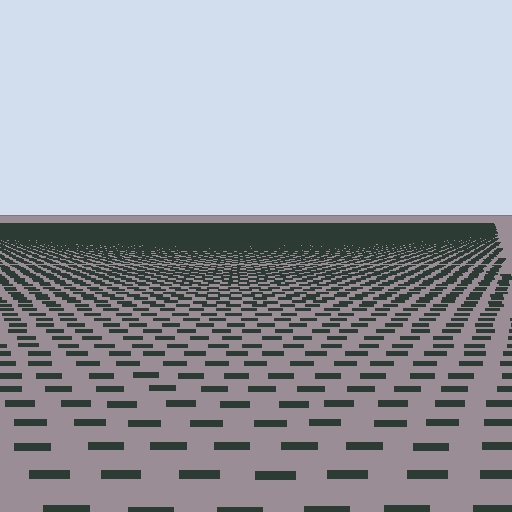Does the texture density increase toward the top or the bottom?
Density increases toward the top.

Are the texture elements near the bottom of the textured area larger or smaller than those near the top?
Larger. Near the bottom, elements are closer to the viewer and appear at a bigger on-screen size.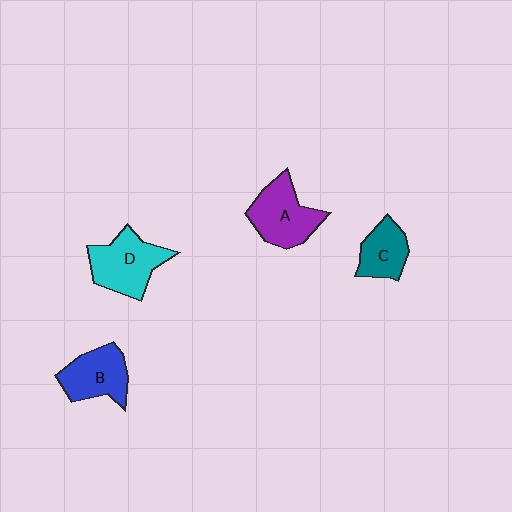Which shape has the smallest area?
Shape C (teal).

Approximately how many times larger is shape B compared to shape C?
Approximately 1.3 times.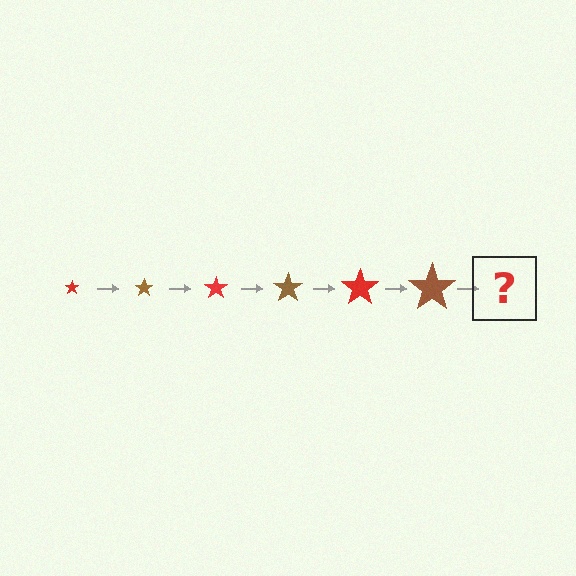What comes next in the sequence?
The next element should be a red star, larger than the previous one.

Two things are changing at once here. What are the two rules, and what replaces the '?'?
The two rules are that the star grows larger each step and the color cycles through red and brown. The '?' should be a red star, larger than the previous one.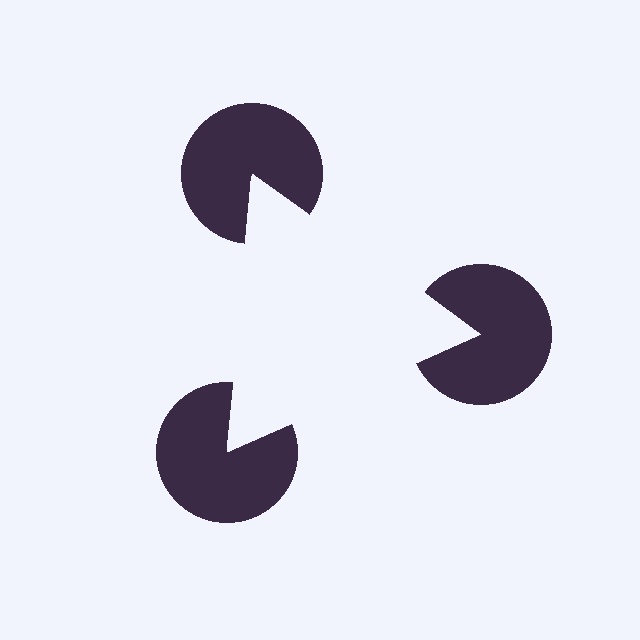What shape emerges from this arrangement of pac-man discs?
An illusory triangle — its edges are inferred from the aligned wedge cuts in the pac-man discs, not physically drawn.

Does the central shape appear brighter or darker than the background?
It typically appears slightly brighter than the background, even though no actual brightness change is drawn.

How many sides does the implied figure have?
3 sides.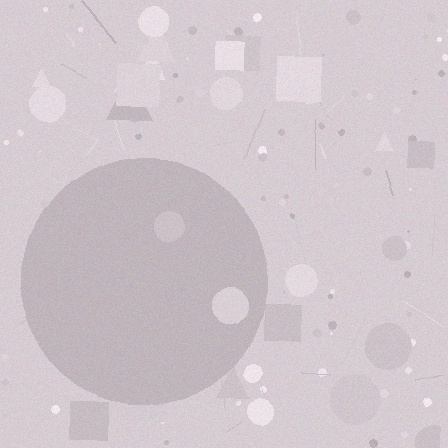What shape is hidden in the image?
A circle is hidden in the image.